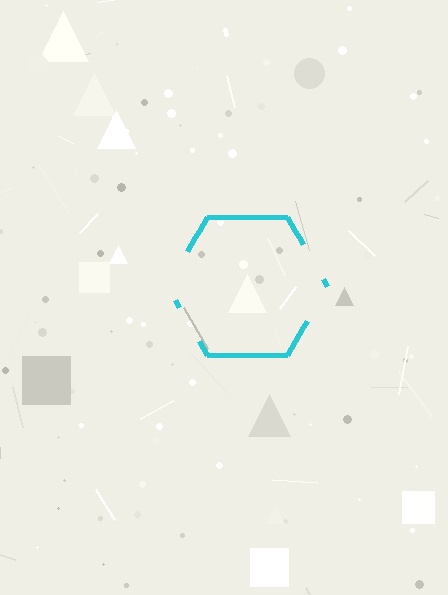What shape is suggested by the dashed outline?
The dashed outline suggests a hexagon.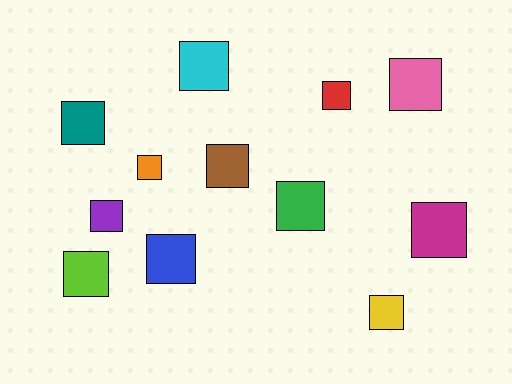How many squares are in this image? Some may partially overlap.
There are 12 squares.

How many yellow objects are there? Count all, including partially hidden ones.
There is 1 yellow object.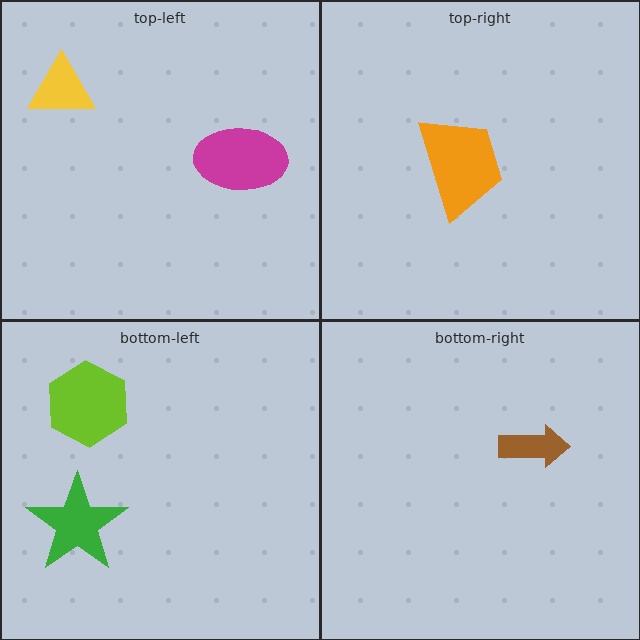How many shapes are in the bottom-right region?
1.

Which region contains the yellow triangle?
The top-left region.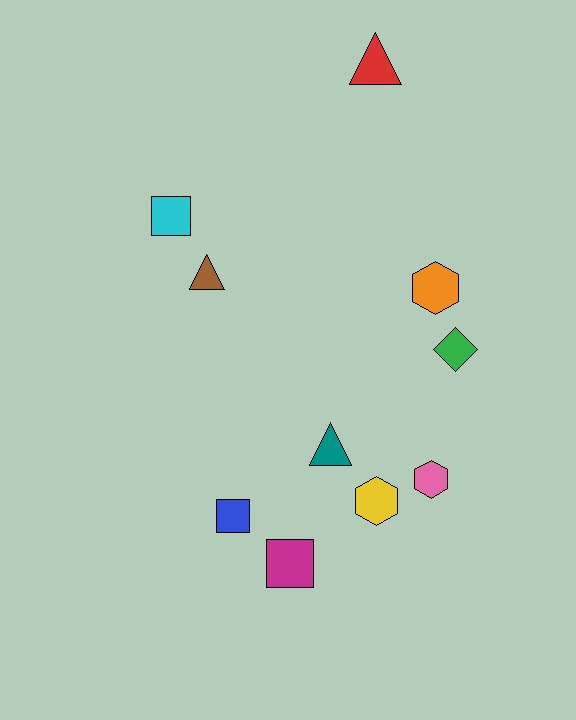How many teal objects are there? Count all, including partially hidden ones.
There is 1 teal object.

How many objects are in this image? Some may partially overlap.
There are 10 objects.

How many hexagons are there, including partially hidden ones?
There are 3 hexagons.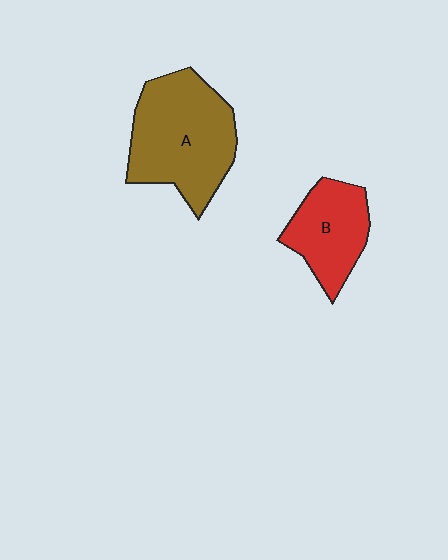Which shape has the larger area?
Shape A (brown).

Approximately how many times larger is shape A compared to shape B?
Approximately 1.7 times.